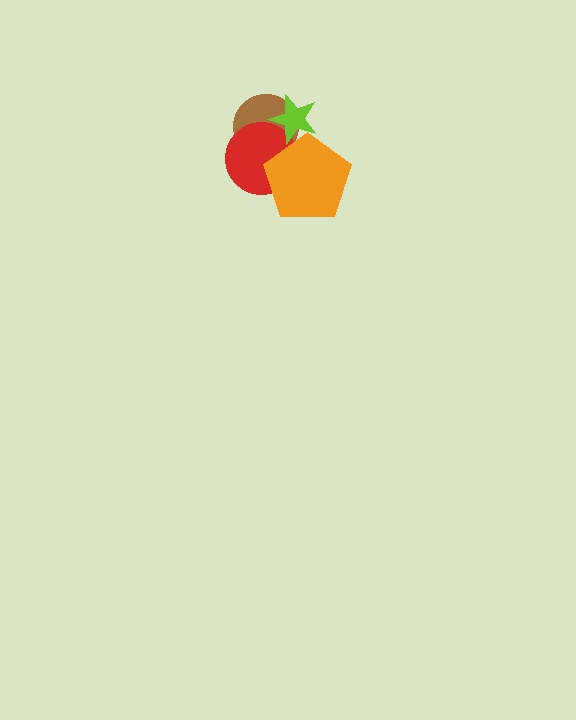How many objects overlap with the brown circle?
3 objects overlap with the brown circle.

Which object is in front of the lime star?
The orange pentagon is in front of the lime star.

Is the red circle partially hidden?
Yes, it is partially covered by another shape.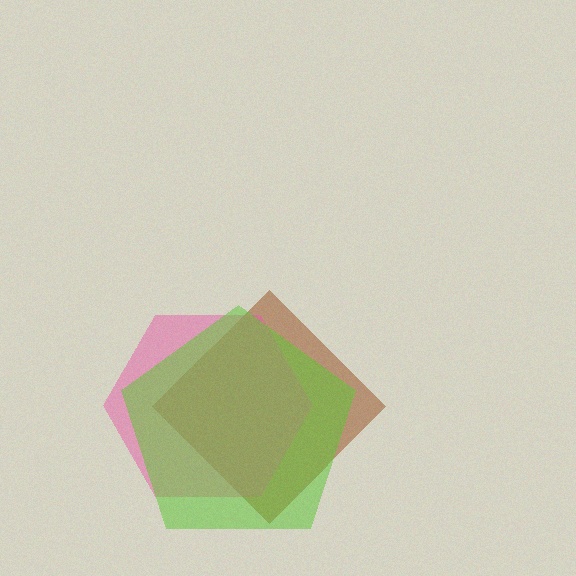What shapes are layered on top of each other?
The layered shapes are: a brown diamond, a pink hexagon, a lime pentagon.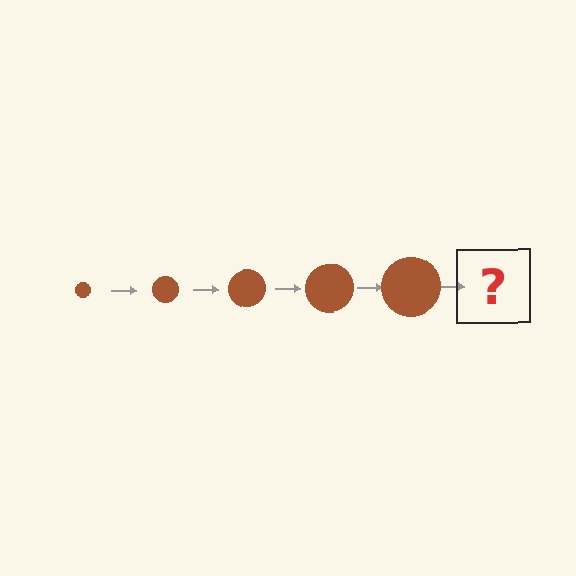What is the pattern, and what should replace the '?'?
The pattern is that the circle gets progressively larger each step. The '?' should be a brown circle, larger than the previous one.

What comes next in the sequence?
The next element should be a brown circle, larger than the previous one.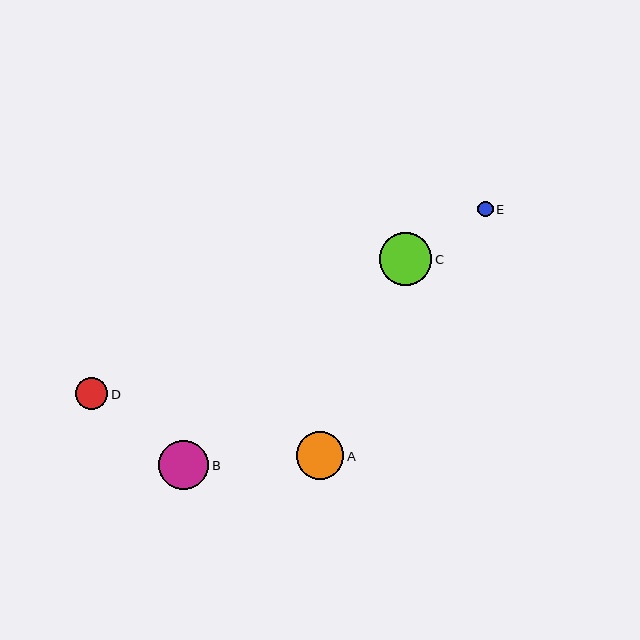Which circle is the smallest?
Circle E is the smallest with a size of approximately 16 pixels.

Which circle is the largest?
Circle C is the largest with a size of approximately 52 pixels.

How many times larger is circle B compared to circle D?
Circle B is approximately 1.5 times the size of circle D.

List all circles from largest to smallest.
From largest to smallest: C, B, A, D, E.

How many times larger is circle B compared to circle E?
Circle B is approximately 3.2 times the size of circle E.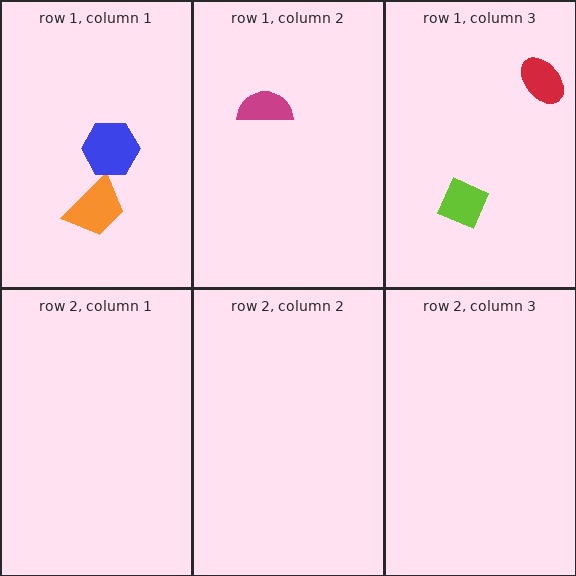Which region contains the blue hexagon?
The row 1, column 1 region.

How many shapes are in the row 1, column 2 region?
1.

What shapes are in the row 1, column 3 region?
The lime square, the red ellipse.